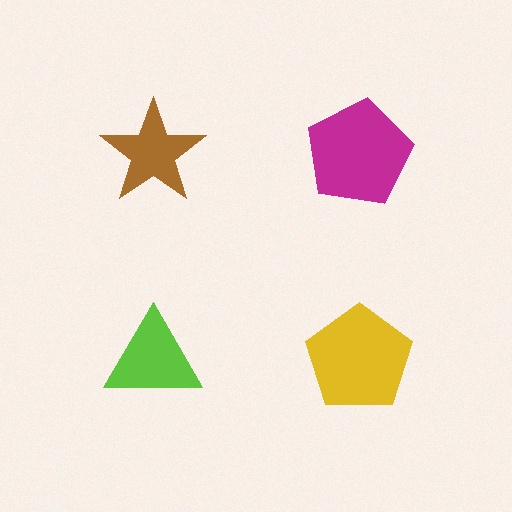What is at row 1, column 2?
A magenta pentagon.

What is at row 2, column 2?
A yellow pentagon.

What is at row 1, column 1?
A brown star.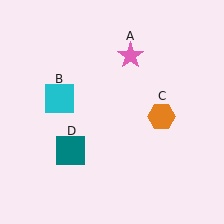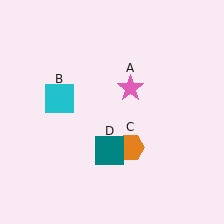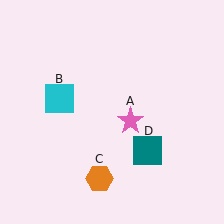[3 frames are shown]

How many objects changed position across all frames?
3 objects changed position: pink star (object A), orange hexagon (object C), teal square (object D).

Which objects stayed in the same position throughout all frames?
Cyan square (object B) remained stationary.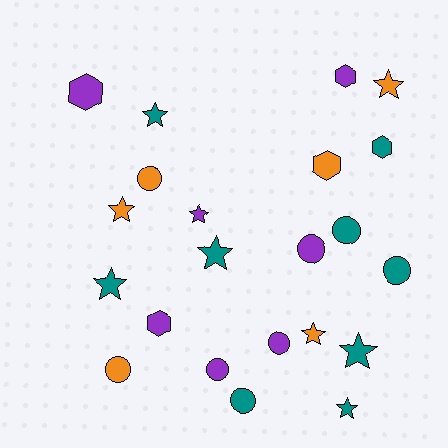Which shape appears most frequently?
Star, with 9 objects.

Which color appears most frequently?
Teal, with 9 objects.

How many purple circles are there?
There are 3 purple circles.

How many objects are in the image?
There are 22 objects.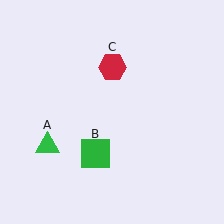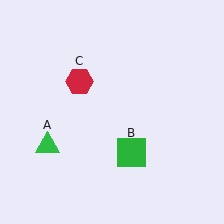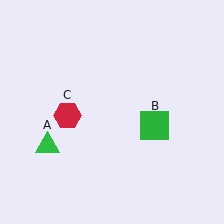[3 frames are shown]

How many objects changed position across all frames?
2 objects changed position: green square (object B), red hexagon (object C).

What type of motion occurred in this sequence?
The green square (object B), red hexagon (object C) rotated counterclockwise around the center of the scene.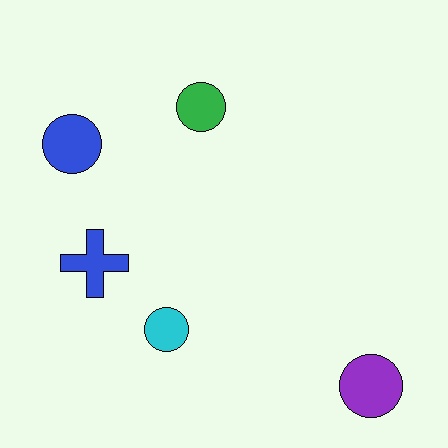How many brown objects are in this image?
There are no brown objects.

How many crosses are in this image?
There is 1 cross.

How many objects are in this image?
There are 5 objects.